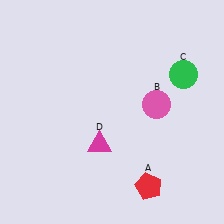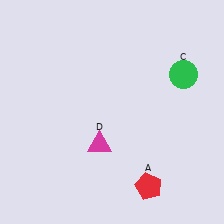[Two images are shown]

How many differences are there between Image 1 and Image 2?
There is 1 difference between the two images.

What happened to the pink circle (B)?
The pink circle (B) was removed in Image 2. It was in the top-right area of Image 1.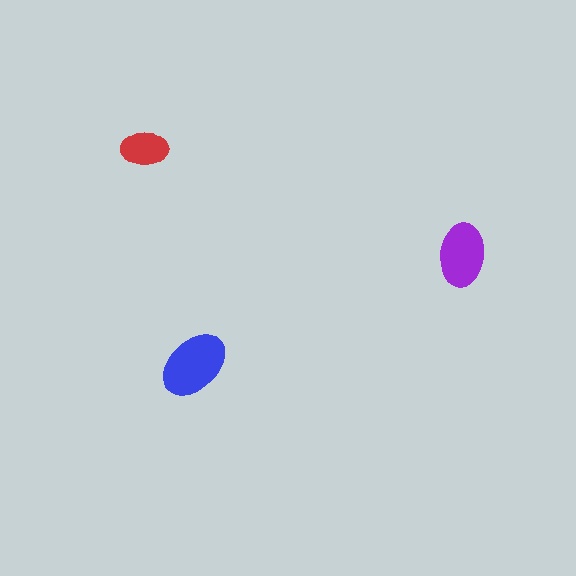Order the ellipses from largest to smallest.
the blue one, the purple one, the red one.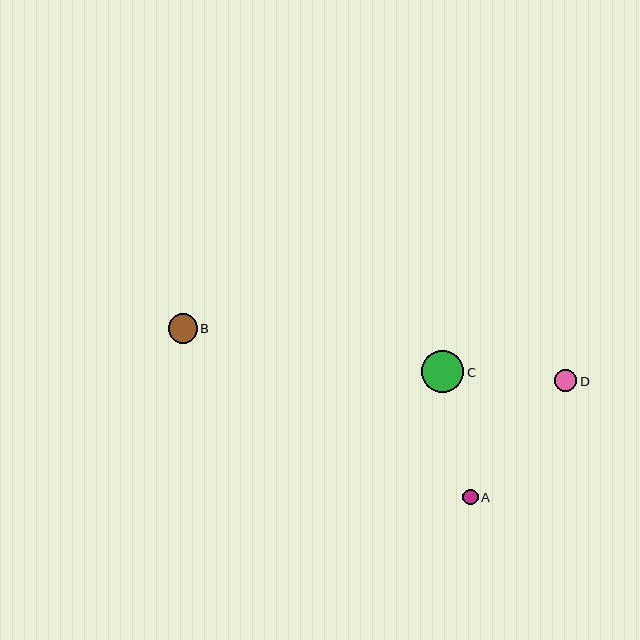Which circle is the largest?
Circle C is the largest with a size of approximately 43 pixels.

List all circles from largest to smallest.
From largest to smallest: C, B, D, A.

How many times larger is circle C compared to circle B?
Circle C is approximately 1.5 times the size of circle B.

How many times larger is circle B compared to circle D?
Circle B is approximately 1.3 times the size of circle D.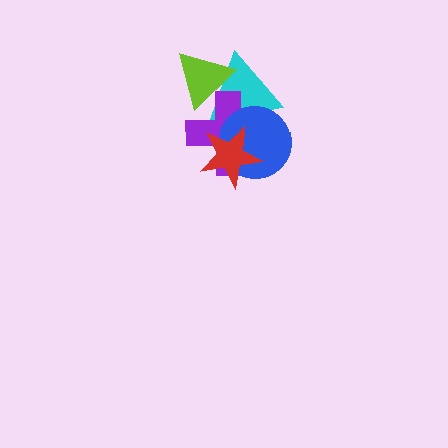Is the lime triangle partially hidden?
No, no other shape covers it.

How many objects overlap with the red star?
3 objects overlap with the red star.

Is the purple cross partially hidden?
Yes, it is partially covered by another shape.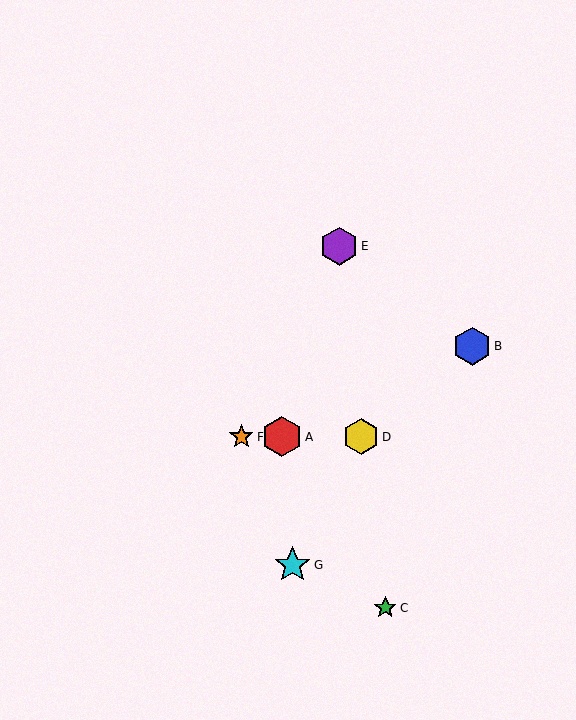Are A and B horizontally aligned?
No, A is at y≈437 and B is at y≈346.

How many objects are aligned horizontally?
3 objects (A, D, F) are aligned horizontally.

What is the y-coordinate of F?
Object F is at y≈437.